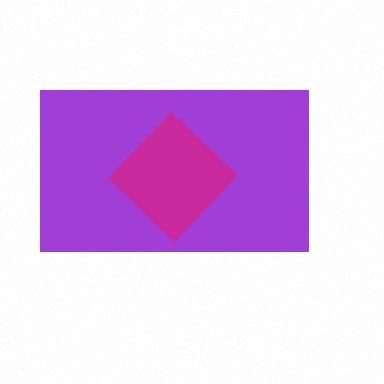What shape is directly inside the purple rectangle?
The magenta diamond.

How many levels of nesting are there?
2.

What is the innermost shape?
The magenta diamond.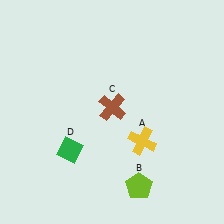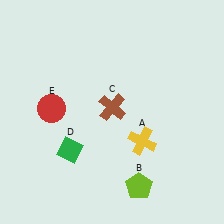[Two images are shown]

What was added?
A red circle (E) was added in Image 2.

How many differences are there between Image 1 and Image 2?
There is 1 difference between the two images.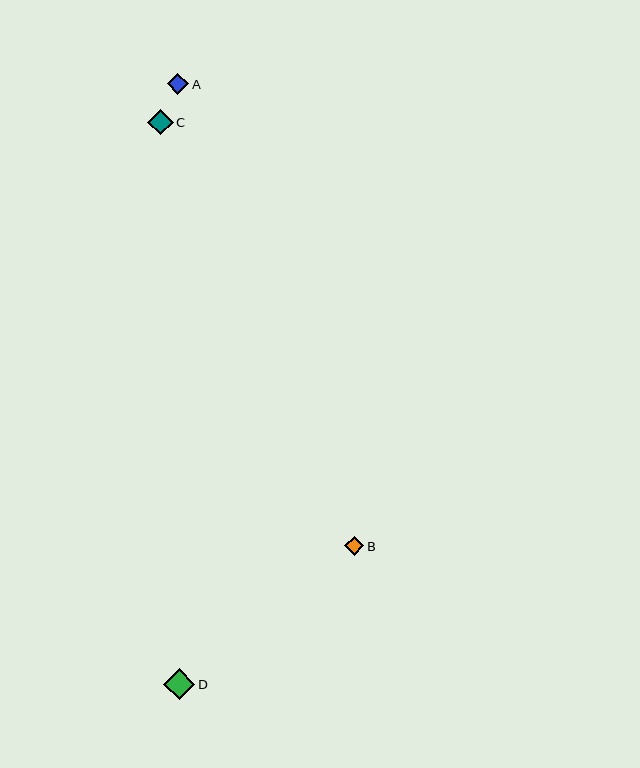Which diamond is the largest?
Diamond D is the largest with a size of approximately 32 pixels.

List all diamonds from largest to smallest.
From largest to smallest: D, C, A, B.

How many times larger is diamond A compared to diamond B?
Diamond A is approximately 1.1 times the size of diamond B.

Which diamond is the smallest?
Diamond B is the smallest with a size of approximately 19 pixels.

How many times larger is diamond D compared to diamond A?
Diamond D is approximately 1.5 times the size of diamond A.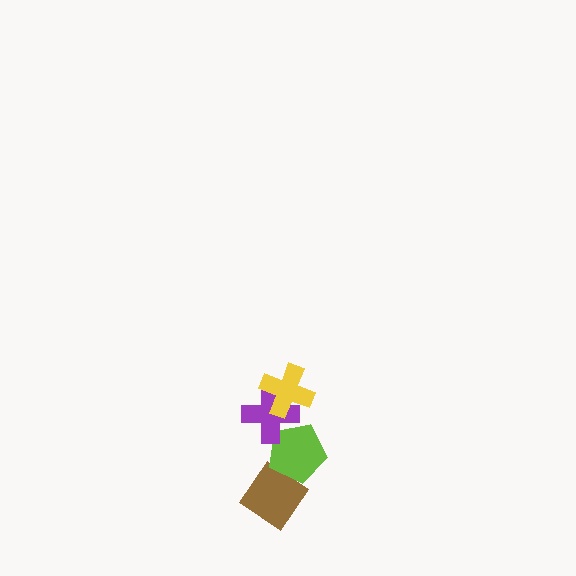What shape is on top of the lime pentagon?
The purple cross is on top of the lime pentagon.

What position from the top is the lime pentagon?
The lime pentagon is 3rd from the top.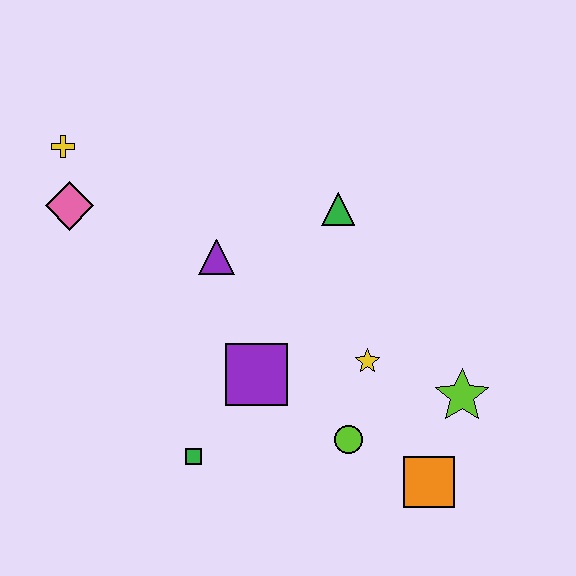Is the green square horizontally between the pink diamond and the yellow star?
Yes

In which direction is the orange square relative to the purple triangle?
The orange square is below the purple triangle.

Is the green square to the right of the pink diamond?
Yes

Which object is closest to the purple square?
The green square is closest to the purple square.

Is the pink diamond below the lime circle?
No